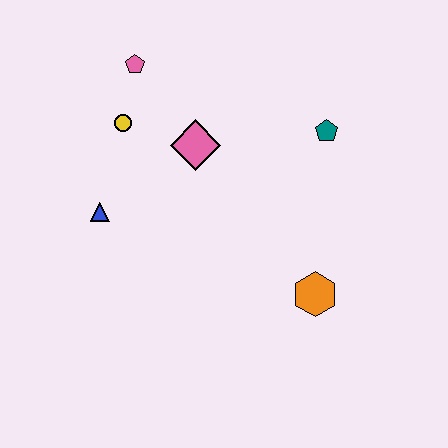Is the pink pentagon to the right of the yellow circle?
Yes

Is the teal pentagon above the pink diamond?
Yes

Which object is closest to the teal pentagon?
The pink diamond is closest to the teal pentagon.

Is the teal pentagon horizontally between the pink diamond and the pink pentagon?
No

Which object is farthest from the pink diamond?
The orange hexagon is farthest from the pink diamond.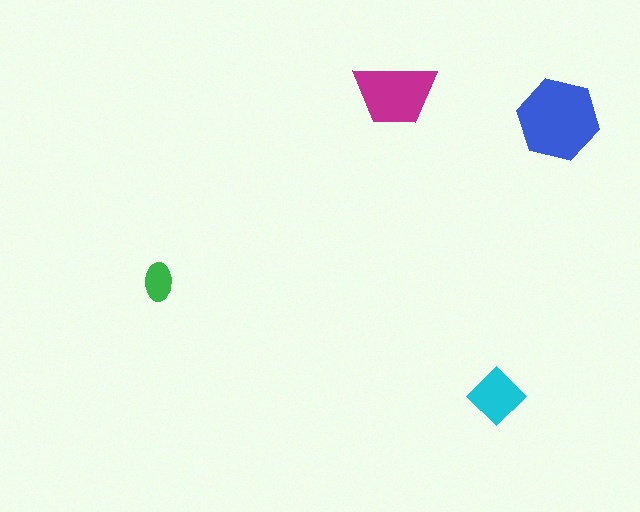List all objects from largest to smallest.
The blue hexagon, the magenta trapezoid, the cyan diamond, the green ellipse.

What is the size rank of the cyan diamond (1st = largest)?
3rd.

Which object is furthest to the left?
The green ellipse is leftmost.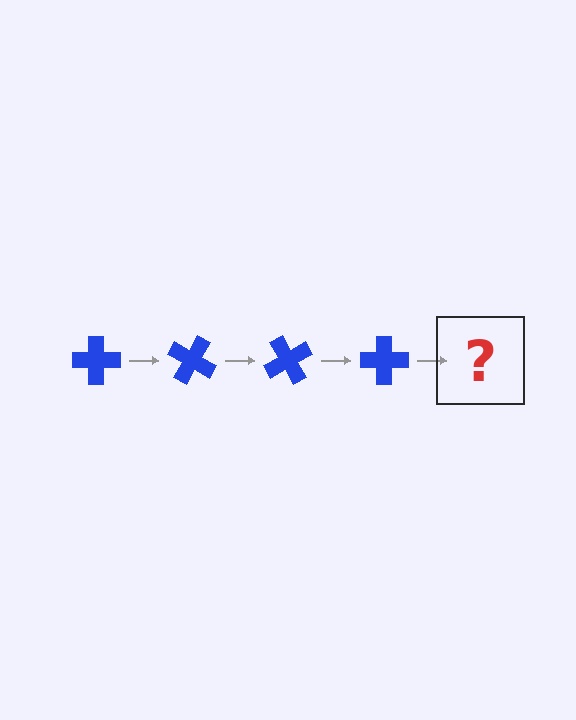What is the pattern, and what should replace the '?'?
The pattern is that the cross rotates 30 degrees each step. The '?' should be a blue cross rotated 120 degrees.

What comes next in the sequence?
The next element should be a blue cross rotated 120 degrees.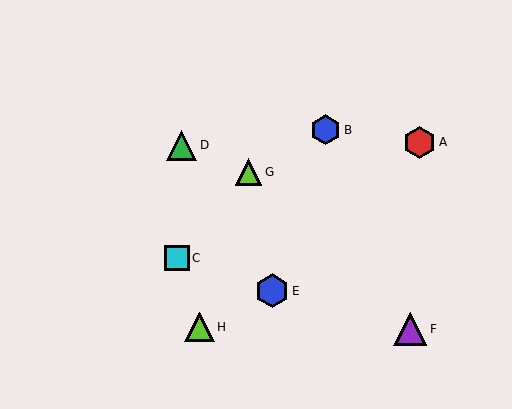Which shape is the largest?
The blue hexagon (labeled E) is the largest.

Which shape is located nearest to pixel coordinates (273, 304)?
The blue hexagon (labeled E) at (272, 291) is nearest to that location.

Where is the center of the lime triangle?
The center of the lime triangle is at (200, 327).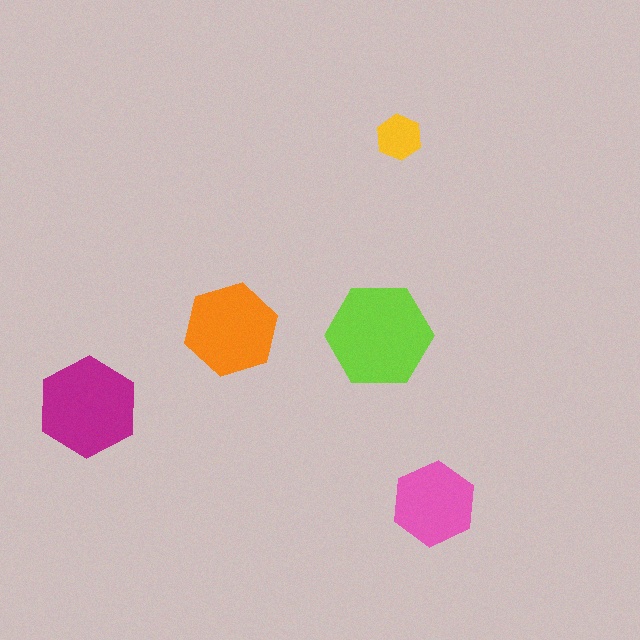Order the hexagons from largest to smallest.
the lime one, the magenta one, the orange one, the pink one, the yellow one.